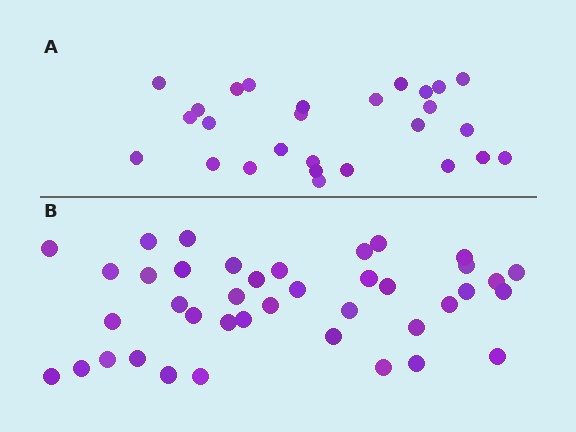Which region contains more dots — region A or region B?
Region B (the bottom region) has more dots.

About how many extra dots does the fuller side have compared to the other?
Region B has approximately 15 more dots than region A.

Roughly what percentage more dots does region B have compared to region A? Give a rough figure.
About 50% more.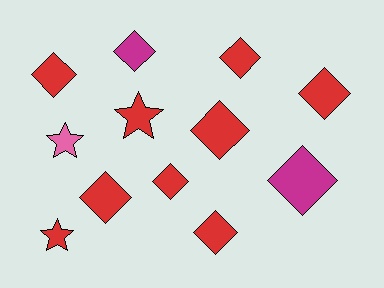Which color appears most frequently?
Red, with 9 objects.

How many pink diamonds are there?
There are no pink diamonds.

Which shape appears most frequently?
Diamond, with 9 objects.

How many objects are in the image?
There are 12 objects.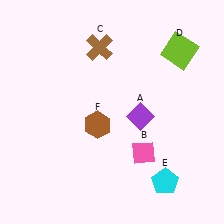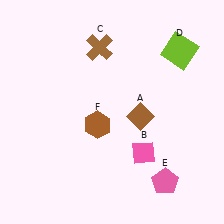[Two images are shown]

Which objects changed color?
A changed from purple to brown. E changed from cyan to pink.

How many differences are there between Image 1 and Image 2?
There are 2 differences between the two images.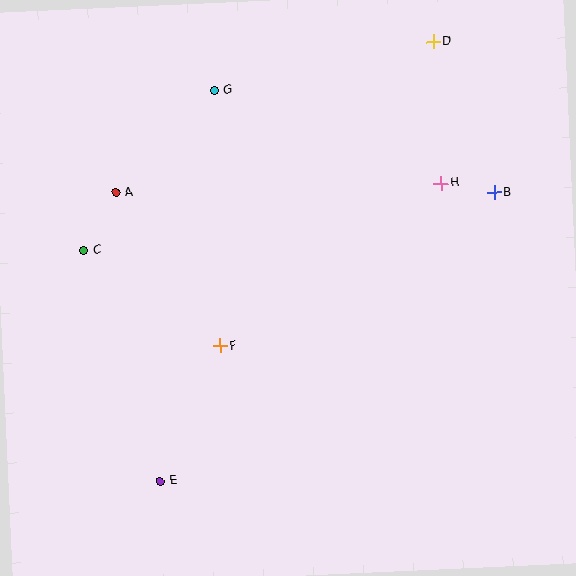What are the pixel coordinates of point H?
Point H is at (441, 183).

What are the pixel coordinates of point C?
Point C is at (84, 250).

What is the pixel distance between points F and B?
The distance between F and B is 314 pixels.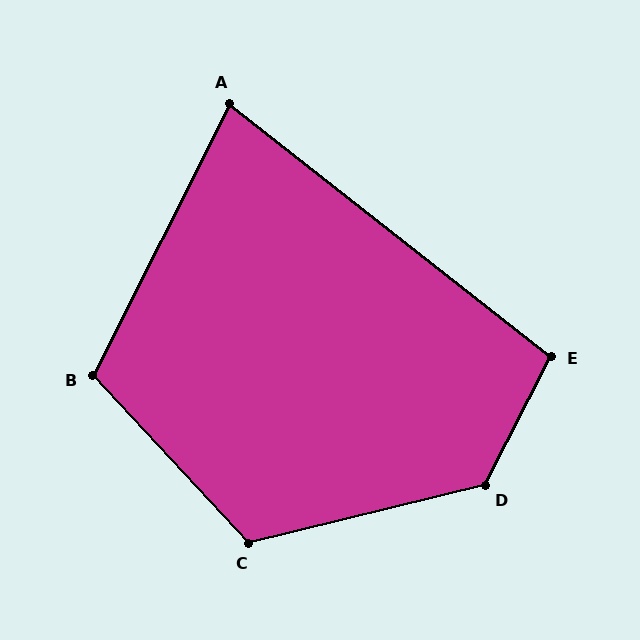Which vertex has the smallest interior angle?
A, at approximately 79 degrees.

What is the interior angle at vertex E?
Approximately 101 degrees (obtuse).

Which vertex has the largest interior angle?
D, at approximately 131 degrees.